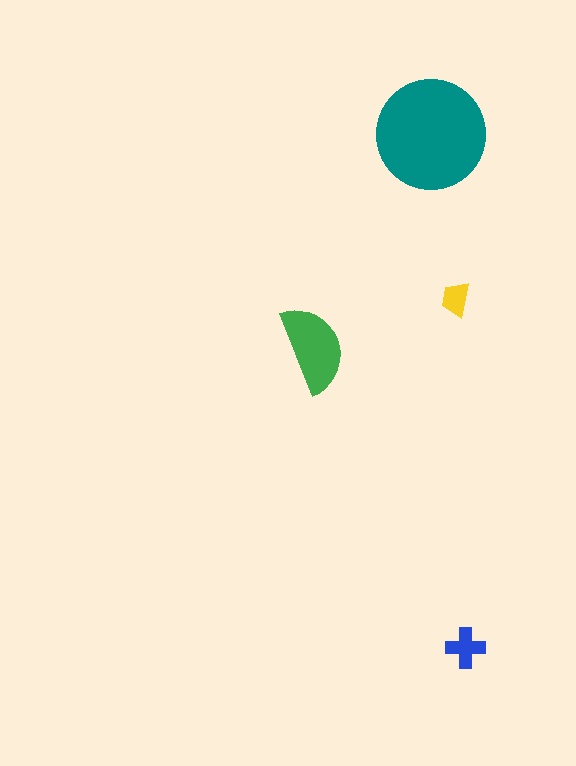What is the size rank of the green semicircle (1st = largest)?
2nd.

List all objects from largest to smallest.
The teal circle, the green semicircle, the blue cross, the yellow trapezoid.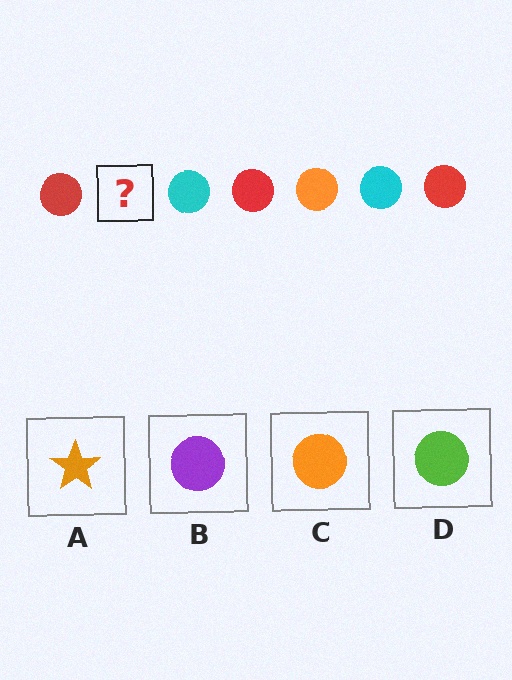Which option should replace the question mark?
Option C.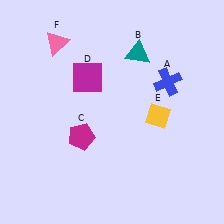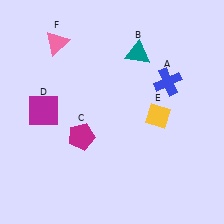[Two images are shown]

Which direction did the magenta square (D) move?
The magenta square (D) moved left.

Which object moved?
The magenta square (D) moved left.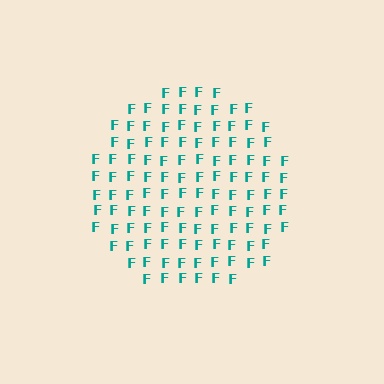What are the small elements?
The small elements are letter F's.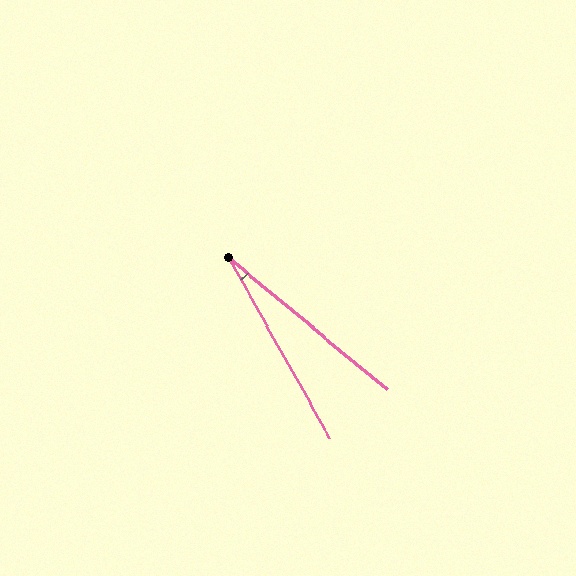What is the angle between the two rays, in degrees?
Approximately 21 degrees.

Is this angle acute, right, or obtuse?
It is acute.